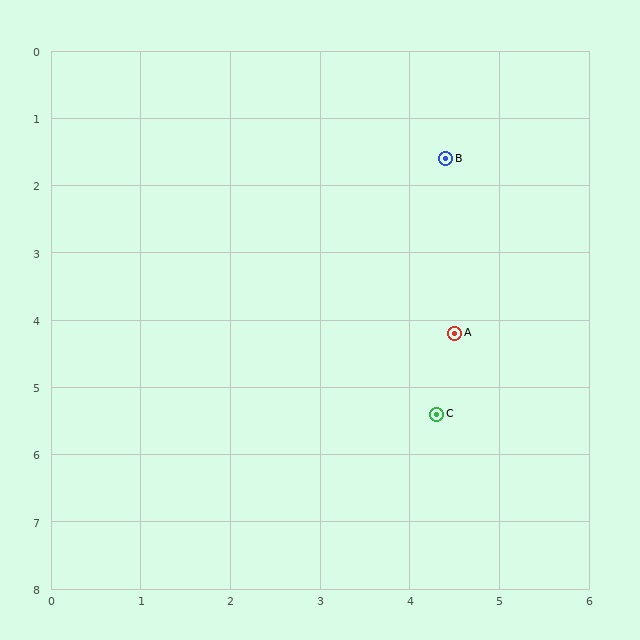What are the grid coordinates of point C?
Point C is at approximately (4.3, 5.4).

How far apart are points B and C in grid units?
Points B and C are about 3.8 grid units apart.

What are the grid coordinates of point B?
Point B is at approximately (4.4, 1.6).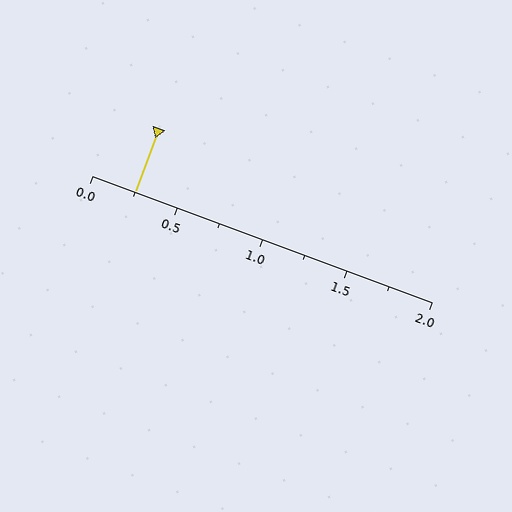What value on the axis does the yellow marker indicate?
The marker indicates approximately 0.25.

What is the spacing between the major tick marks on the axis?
The major ticks are spaced 0.5 apart.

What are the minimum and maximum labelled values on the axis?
The axis runs from 0.0 to 2.0.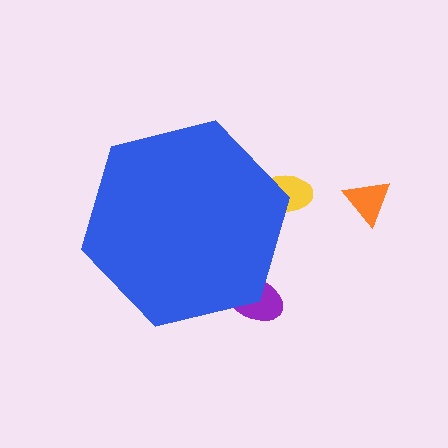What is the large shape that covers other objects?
A blue hexagon.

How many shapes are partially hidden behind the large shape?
2 shapes are partially hidden.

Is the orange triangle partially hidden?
No, the orange triangle is fully visible.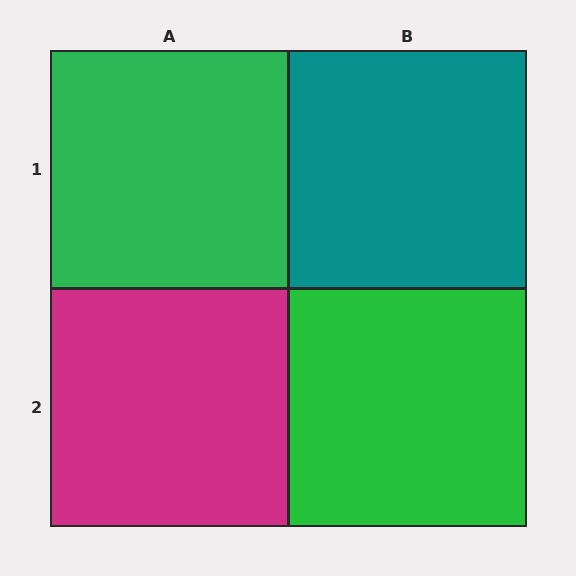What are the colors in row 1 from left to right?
Green, teal.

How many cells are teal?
1 cell is teal.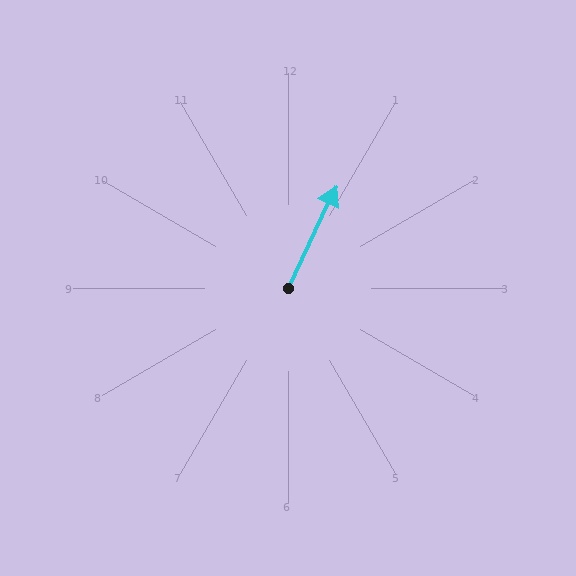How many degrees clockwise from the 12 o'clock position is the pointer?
Approximately 25 degrees.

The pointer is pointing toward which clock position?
Roughly 1 o'clock.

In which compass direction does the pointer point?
Northeast.